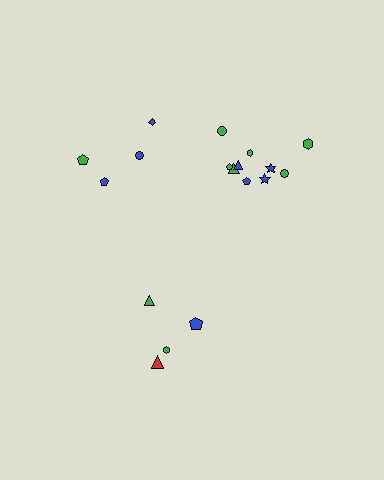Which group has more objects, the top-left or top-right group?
The top-right group.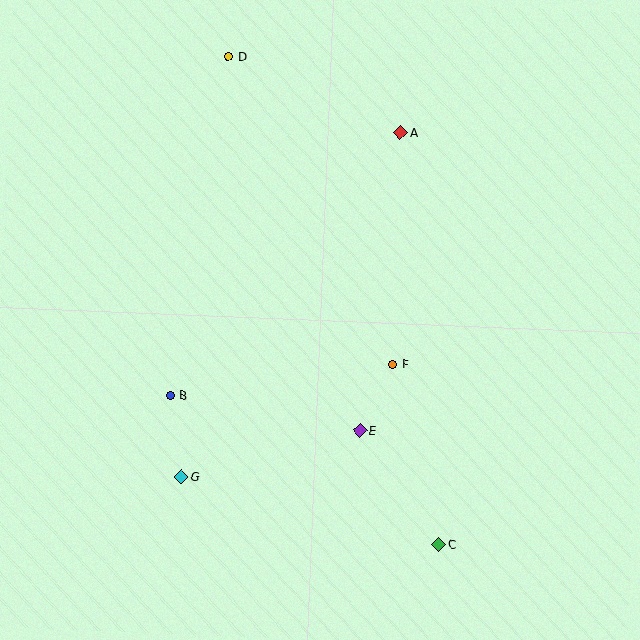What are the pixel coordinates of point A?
Point A is at (400, 132).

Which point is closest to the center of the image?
Point F at (393, 364) is closest to the center.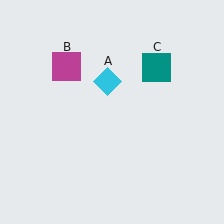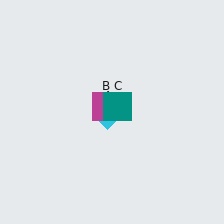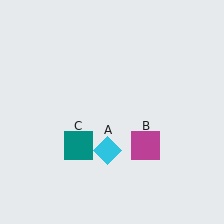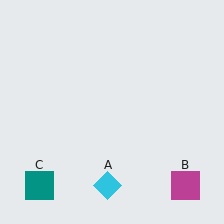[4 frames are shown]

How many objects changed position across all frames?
3 objects changed position: cyan diamond (object A), magenta square (object B), teal square (object C).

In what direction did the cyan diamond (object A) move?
The cyan diamond (object A) moved down.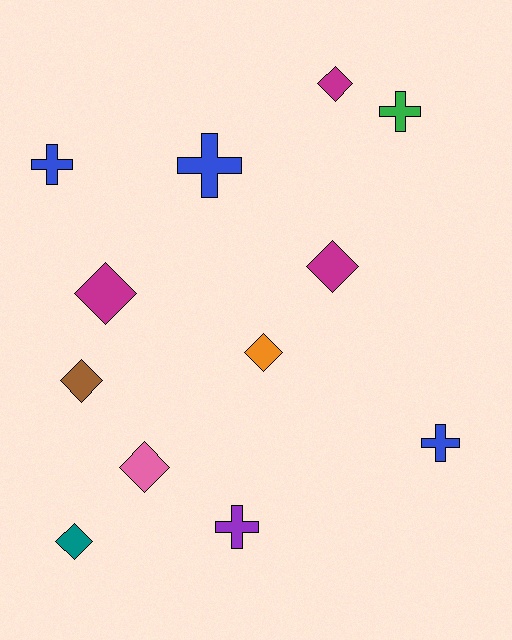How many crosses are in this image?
There are 5 crosses.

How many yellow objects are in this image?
There are no yellow objects.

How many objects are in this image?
There are 12 objects.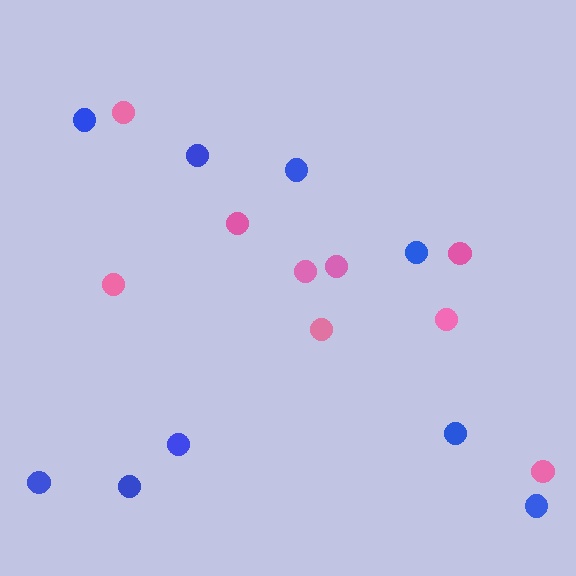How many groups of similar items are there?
There are 2 groups: one group of blue circles (9) and one group of pink circles (9).